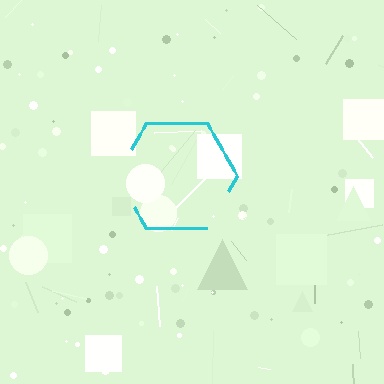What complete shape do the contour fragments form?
The contour fragments form a hexagon.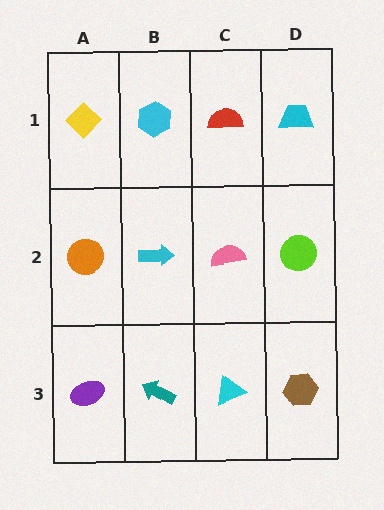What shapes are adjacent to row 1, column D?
A lime circle (row 2, column D), a red semicircle (row 1, column C).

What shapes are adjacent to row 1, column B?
A cyan arrow (row 2, column B), a yellow diamond (row 1, column A), a red semicircle (row 1, column C).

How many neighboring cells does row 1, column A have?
2.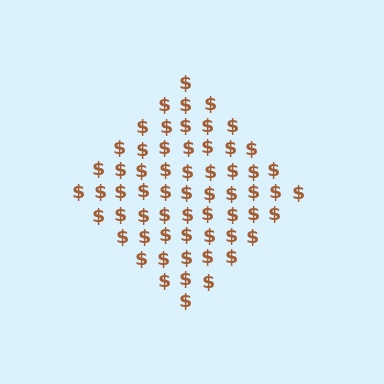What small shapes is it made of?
It is made of small dollar signs.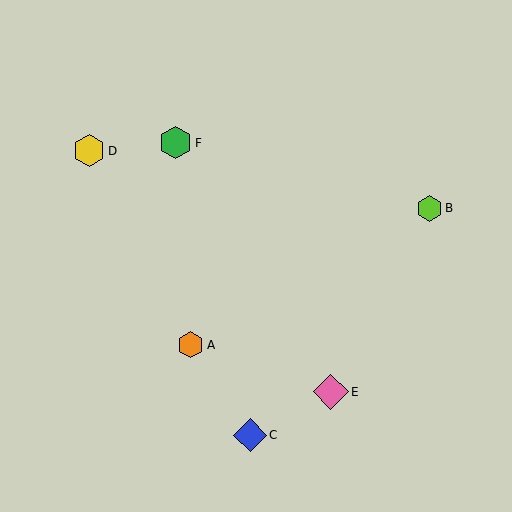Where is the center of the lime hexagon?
The center of the lime hexagon is at (429, 208).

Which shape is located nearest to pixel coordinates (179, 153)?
The green hexagon (labeled F) at (176, 143) is nearest to that location.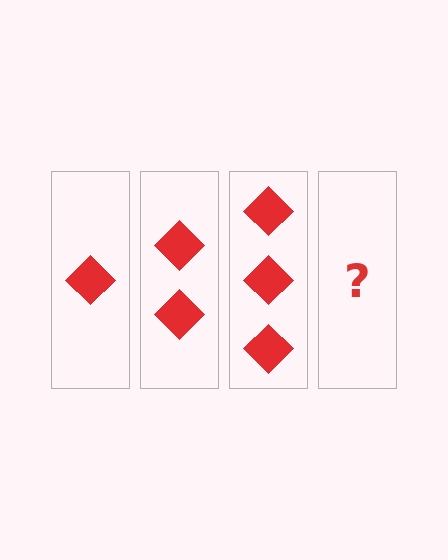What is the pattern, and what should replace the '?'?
The pattern is that each step adds one more diamond. The '?' should be 4 diamonds.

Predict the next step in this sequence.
The next step is 4 diamonds.